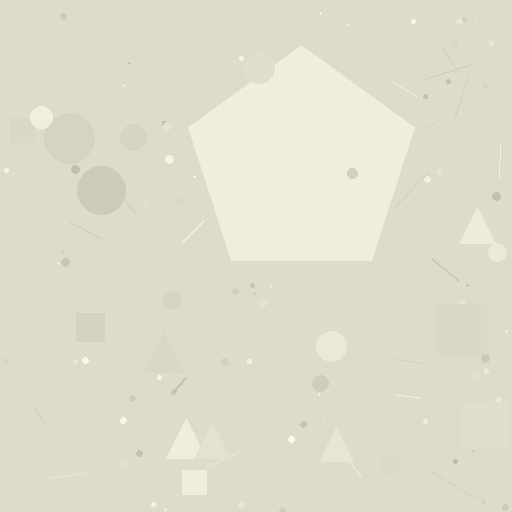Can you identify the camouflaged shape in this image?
The camouflaged shape is a pentagon.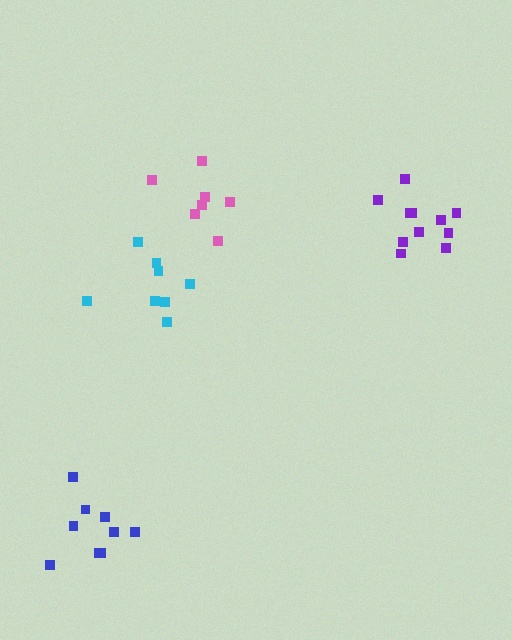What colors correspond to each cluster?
The clusters are colored: cyan, purple, pink, blue.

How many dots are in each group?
Group 1: 8 dots, Group 2: 11 dots, Group 3: 7 dots, Group 4: 9 dots (35 total).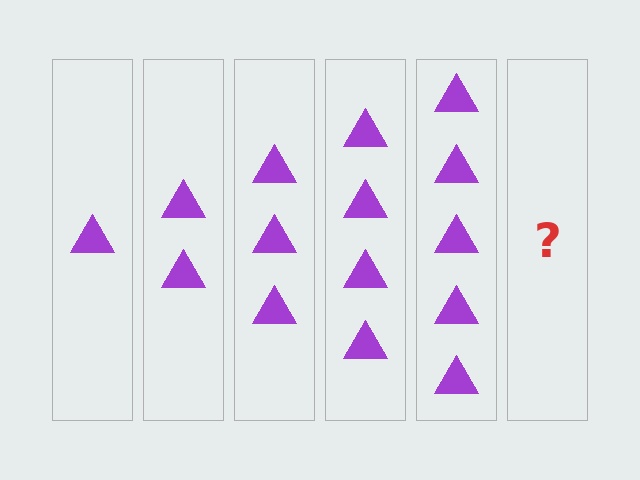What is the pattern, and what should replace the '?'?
The pattern is that each step adds one more triangle. The '?' should be 6 triangles.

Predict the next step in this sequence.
The next step is 6 triangles.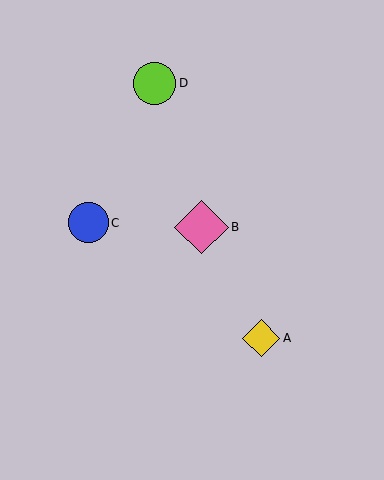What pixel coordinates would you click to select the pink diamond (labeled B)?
Click at (202, 227) to select the pink diamond B.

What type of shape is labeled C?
Shape C is a blue circle.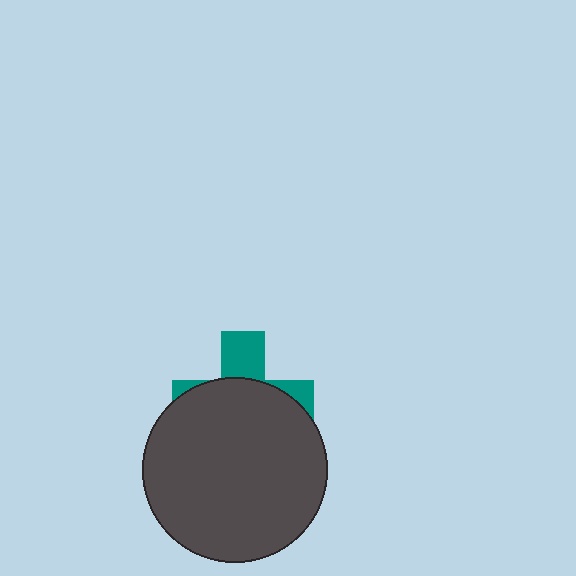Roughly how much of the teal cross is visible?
A small part of it is visible (roughly 31%).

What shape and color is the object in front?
The object in front is a dark gray circle.